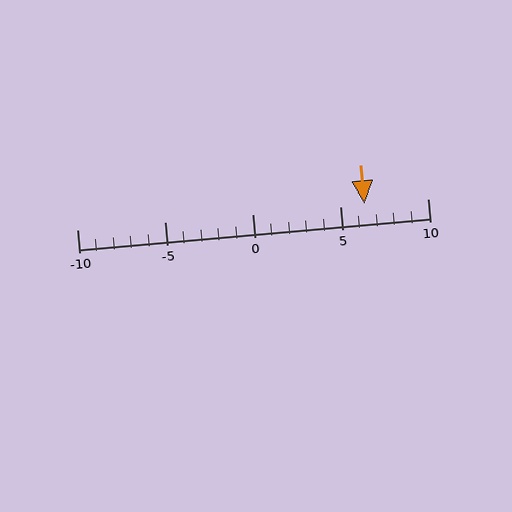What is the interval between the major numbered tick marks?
The major tick marks are spaced 5 units apart.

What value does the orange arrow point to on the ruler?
The orange arrow points to approximately 6.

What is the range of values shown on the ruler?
The ruler shows values from -10 to 10.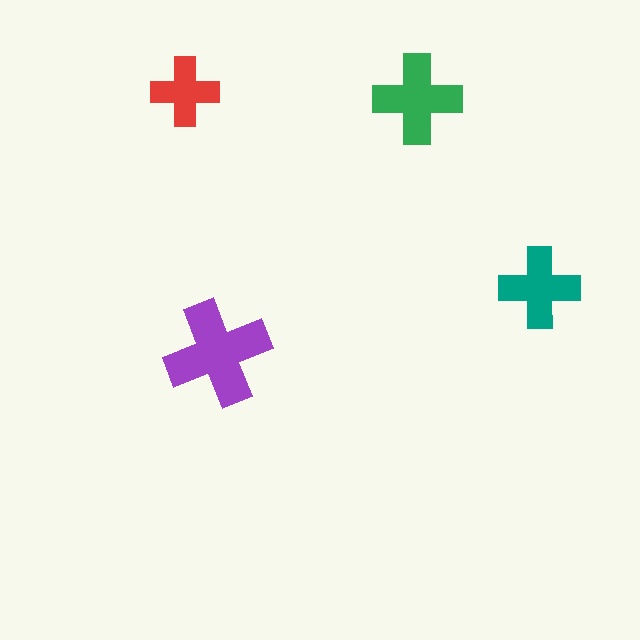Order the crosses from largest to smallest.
the purple one, the green one, the teal one, the red one.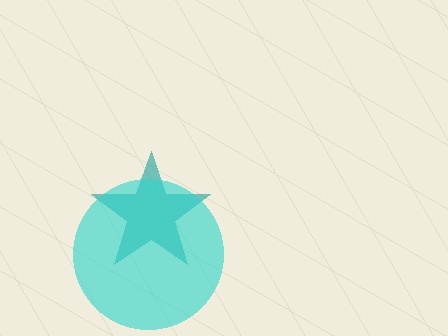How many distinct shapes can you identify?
There are 2 distinct shapes: a teal star, a cyan circle.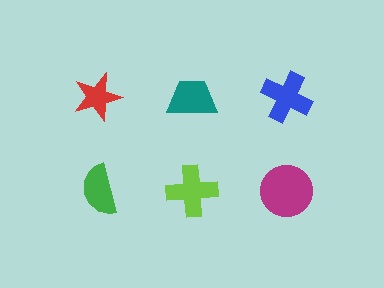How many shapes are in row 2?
3 shapes.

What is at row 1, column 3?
A blue cross.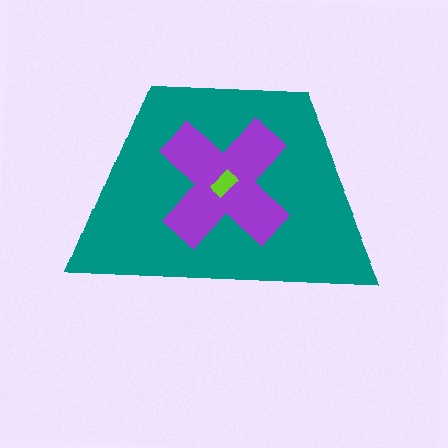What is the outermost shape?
The teal trapezoid.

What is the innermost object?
The lime rectangle.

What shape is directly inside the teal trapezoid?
The purple cross.